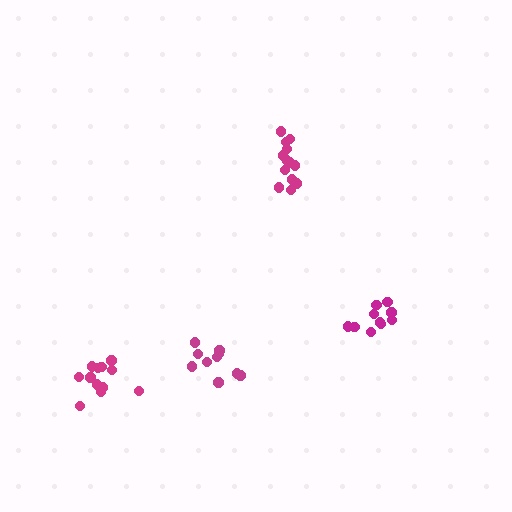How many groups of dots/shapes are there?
There are 4 groups.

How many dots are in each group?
Group 1: 13 dots, Group 2: 13 dots, Group 3: 10 dots, Group 4: 10 dots (46 total).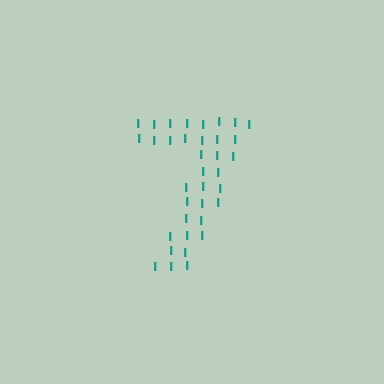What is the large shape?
The large shape is the digit 7.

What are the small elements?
The small elements are letter I's.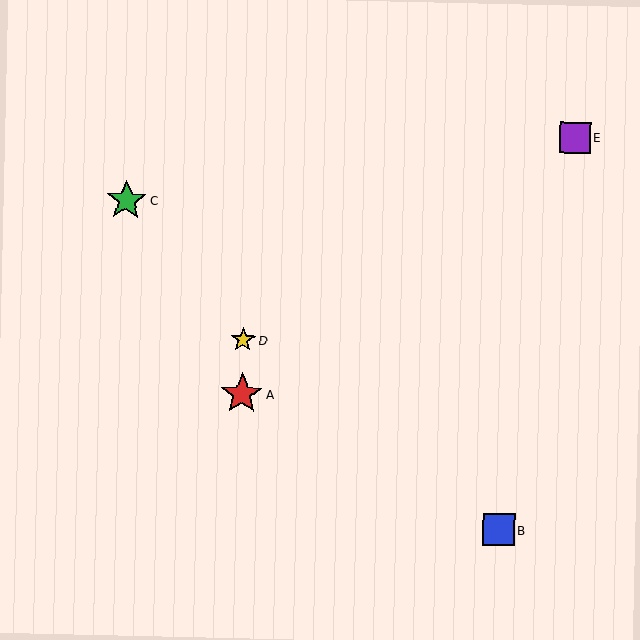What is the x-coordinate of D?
Object D is at x≈243.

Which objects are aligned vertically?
Objects A, D are aligned vertically.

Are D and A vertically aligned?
Yes, both are at x≈243.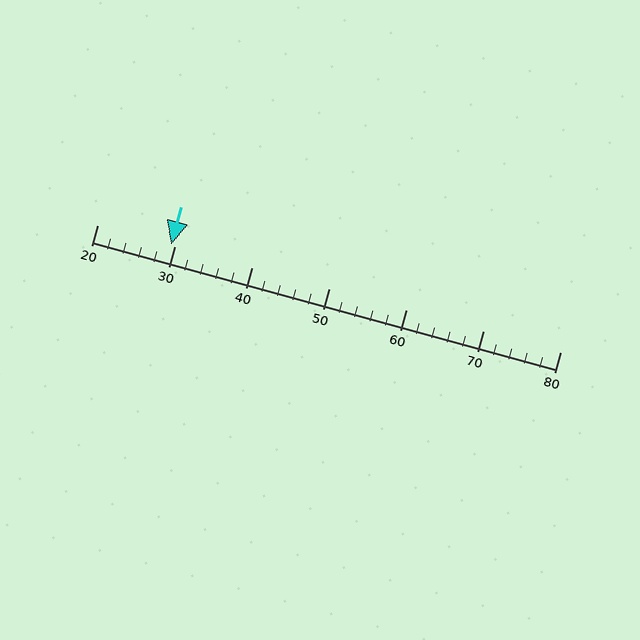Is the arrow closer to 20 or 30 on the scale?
The arrow is closer to 30.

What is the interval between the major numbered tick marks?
The major tick marks are spaced 10 units apart.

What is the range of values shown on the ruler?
The ruler shows values from 20 to 80.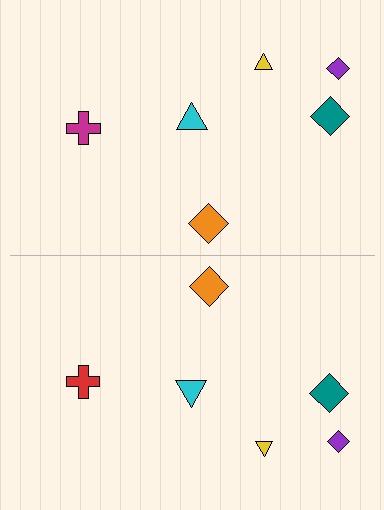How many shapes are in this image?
There are 12 shapes in this image.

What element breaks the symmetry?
The red cross on the bottom side breaks the symmetry — its mirror counterpart is magenta.